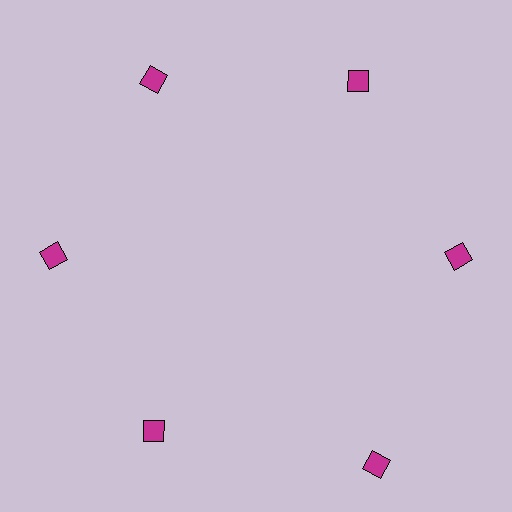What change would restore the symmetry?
The symmetry would be restored by moving it inward, back onto the ring so that all 6 squares sit at equal angles and equal distance from the center.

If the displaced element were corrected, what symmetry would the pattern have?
It would have 6-fold rotational symmetry — the pattern would map onto itself every 60 degrees.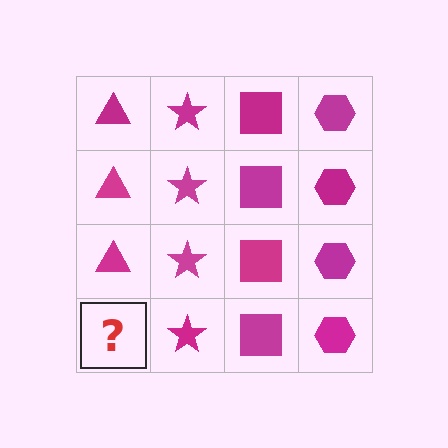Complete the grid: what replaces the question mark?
The question mark should be replaced with a magenta triangle.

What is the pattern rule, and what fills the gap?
The rule is that each column has a consistent shape. The gap should be filled with a magenta triangle.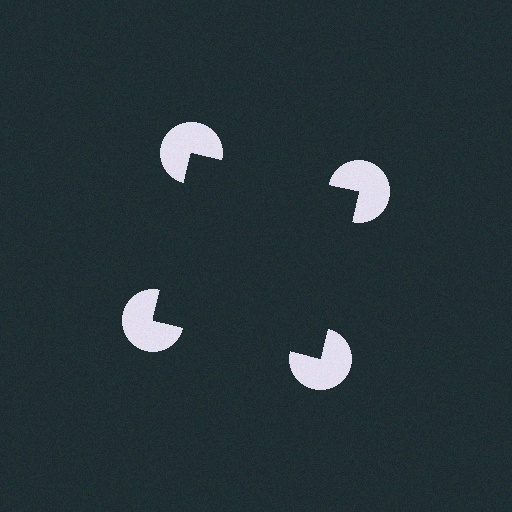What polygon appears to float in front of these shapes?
An illusory square — its edges are inferred from the aligned wedge cuts in the pac-man discs, not physically drawn.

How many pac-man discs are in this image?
There are 4 — one at each vertex of the illusory square.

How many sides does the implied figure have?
4 sides.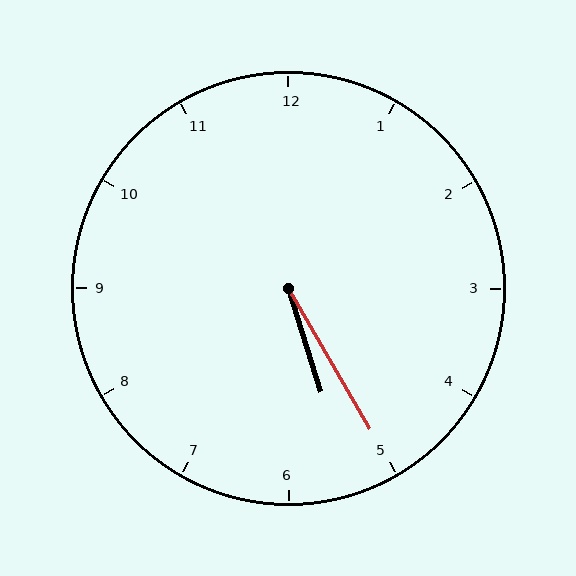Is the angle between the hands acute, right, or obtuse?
It is acute.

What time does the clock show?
5:25.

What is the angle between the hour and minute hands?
Approximately 12 degrees.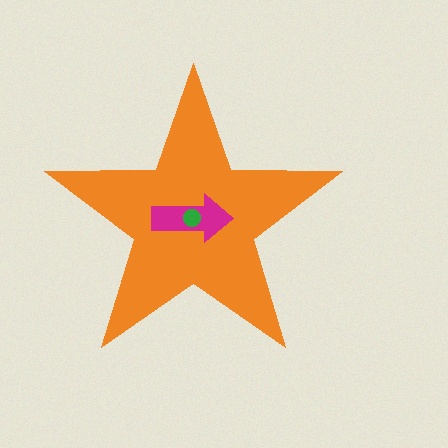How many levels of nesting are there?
3.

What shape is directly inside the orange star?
The magenta arrow.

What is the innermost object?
The green circle.